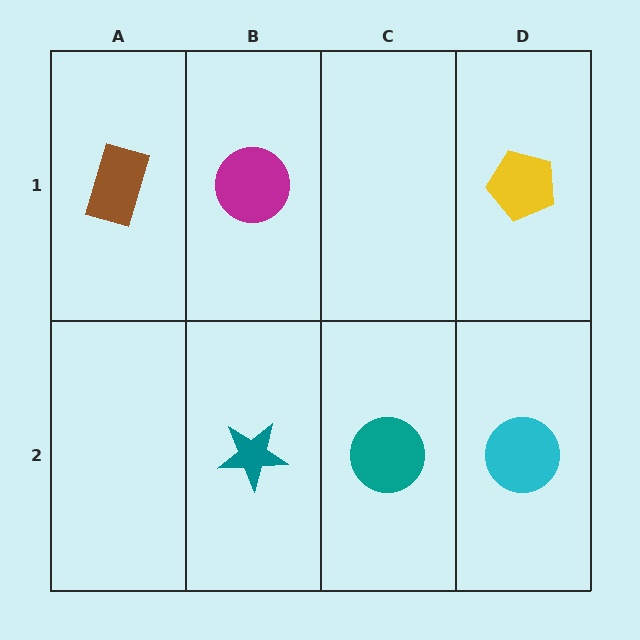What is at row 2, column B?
A teal star.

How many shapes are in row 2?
3 shapes.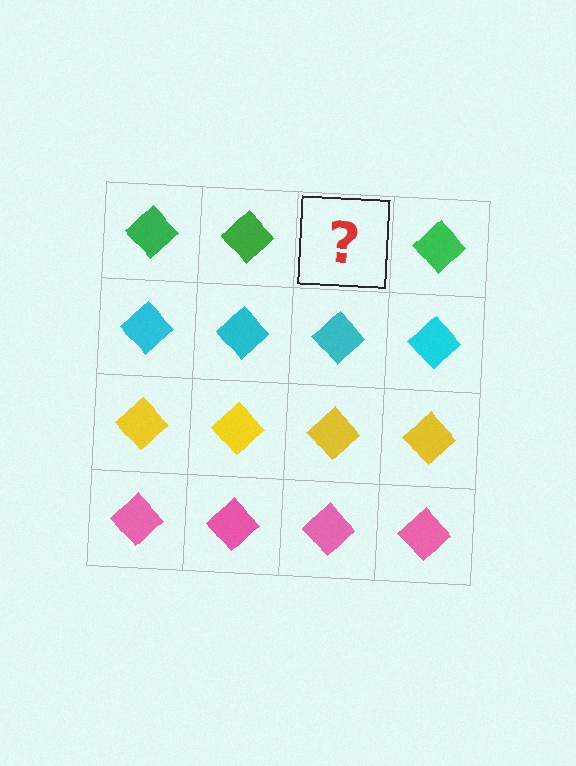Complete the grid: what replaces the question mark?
The question mark should be replaced with a green diamond.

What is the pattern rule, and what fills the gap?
The rule is that each row has a consistent color. The gap should be filled with a green diamond.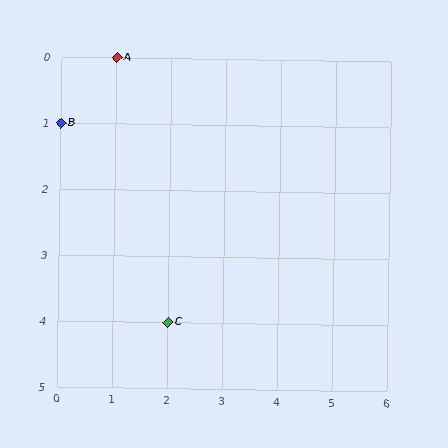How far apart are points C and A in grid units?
Points C and A are 1 column and 4 rows apart (about 4.1 grid units diagonally).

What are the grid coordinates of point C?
Point C is at grid coordinates (2, 4).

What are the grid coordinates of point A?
Point A is at grid coordinates (1, 0).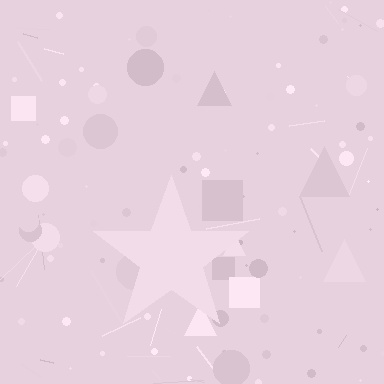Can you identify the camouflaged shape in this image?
The camouflaged shape is a star.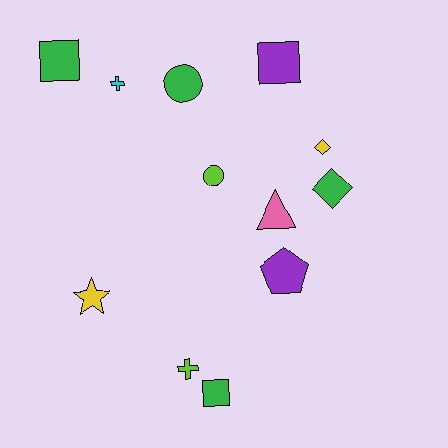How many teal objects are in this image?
There are no teal objects.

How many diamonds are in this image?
There are 2 diamonds.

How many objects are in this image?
There are 12 objects.